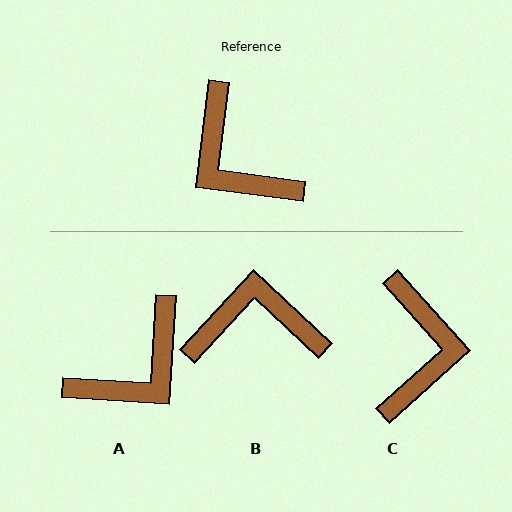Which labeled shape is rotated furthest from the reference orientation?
C, about 139 degrees away.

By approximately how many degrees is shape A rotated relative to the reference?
Approximately 94 degrees counter-clockwise.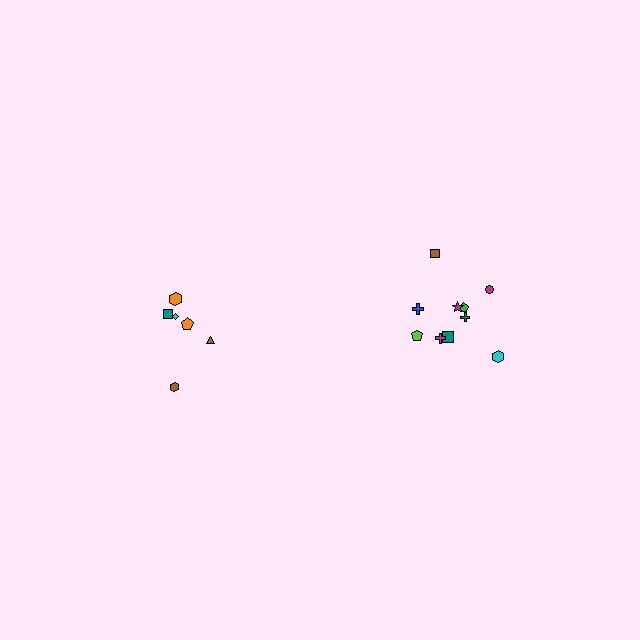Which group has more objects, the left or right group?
The right group.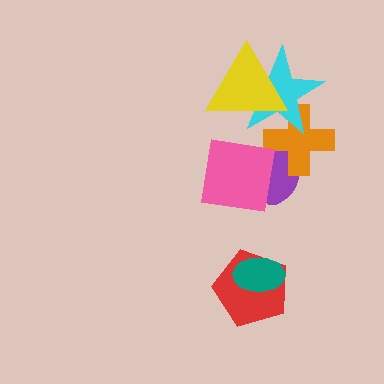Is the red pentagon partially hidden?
Yes, it is partially covered by another shape.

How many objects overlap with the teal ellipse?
1 object overlaps with the teal ellipse.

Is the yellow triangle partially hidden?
No, no other shape covers it.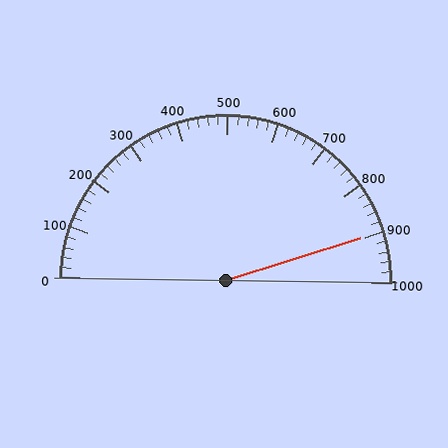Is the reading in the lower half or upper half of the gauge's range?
The reading is in the upper half of the range (0 to 1000).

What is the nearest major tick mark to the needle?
The nearest major tick mark is 900.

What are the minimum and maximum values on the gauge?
The gauge ranges from 0 to 1000.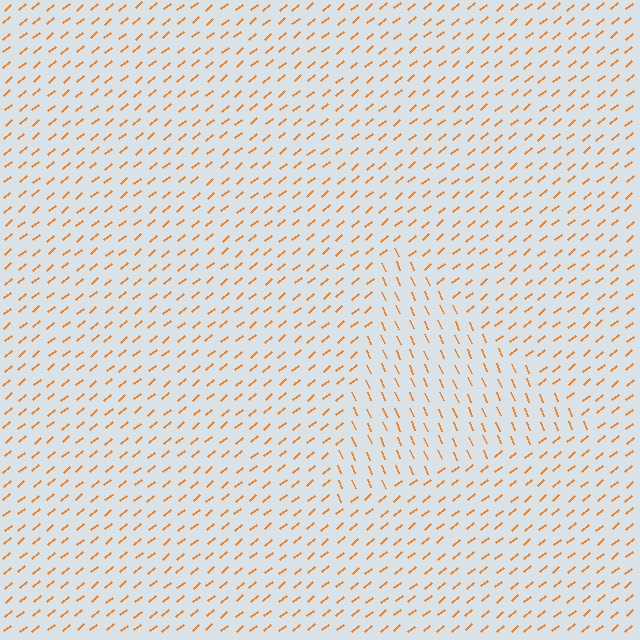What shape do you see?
I see a triangle.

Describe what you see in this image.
The image is filled with small orange line segments. A triangle region in the image has lines oriented differently from the surrounding lines, creating a visible texture boundary.